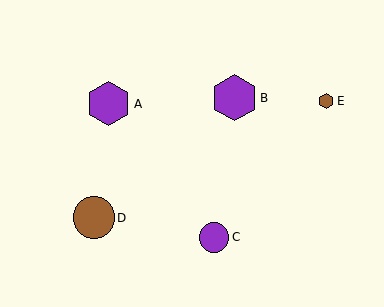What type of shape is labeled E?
Shape E is a brown hexagon.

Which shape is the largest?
The purple hexagon (labeled B) is the largest.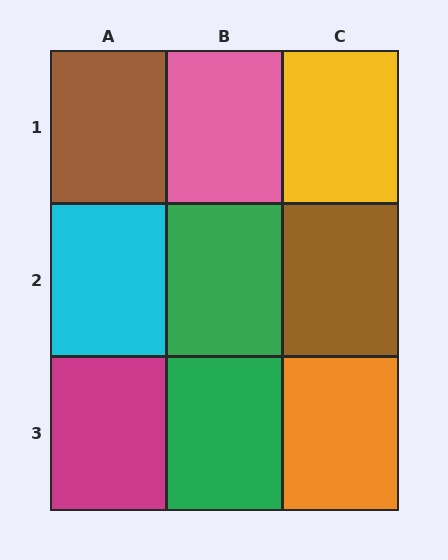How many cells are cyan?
1 cell is cyan.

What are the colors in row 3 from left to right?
Magenta, green, orange.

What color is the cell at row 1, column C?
Yellow.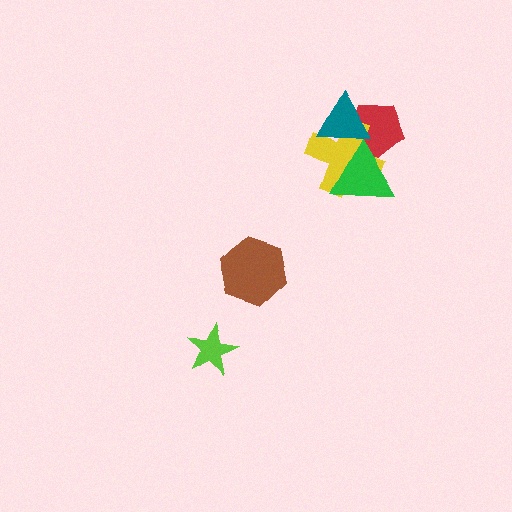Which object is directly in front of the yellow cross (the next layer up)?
The teal triangle is directly in front of the yellow cross.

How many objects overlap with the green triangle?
3 objects overlap with the green triangle.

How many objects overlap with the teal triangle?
3 objects overlap with the teal triangle.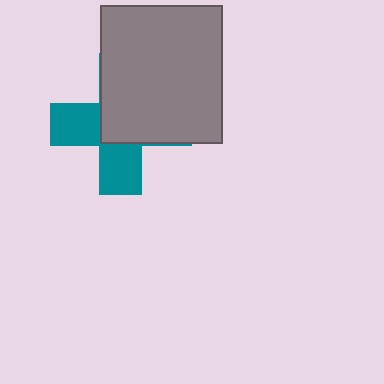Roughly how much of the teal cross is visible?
A small part of it is visible (roughly 43%).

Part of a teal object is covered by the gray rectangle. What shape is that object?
It is a cross.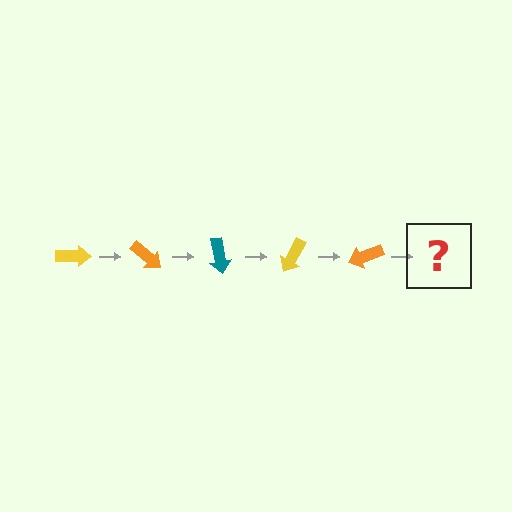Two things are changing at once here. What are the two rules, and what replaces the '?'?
The two rules are that it rotates 40 degrees each step and the color cycles through yellow, orange, and teal. The '?' should be a teal arrow, rotated 200 degrees from the start.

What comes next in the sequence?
The next element should be a teal arrow, rotated 200 degrees from the start.